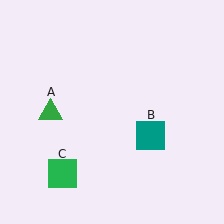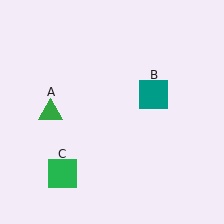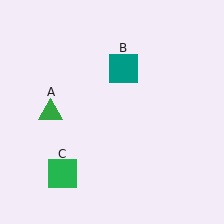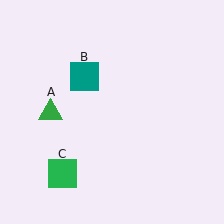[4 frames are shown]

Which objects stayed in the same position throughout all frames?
Green triangle (object A) and green square (object C) remained stationary.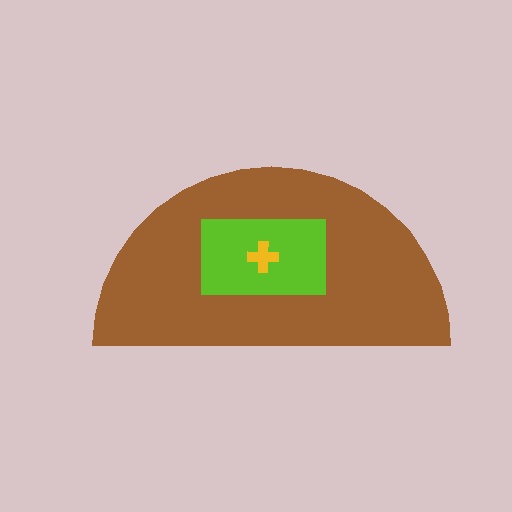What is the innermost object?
The yellow cross.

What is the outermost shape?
The brown semicircle.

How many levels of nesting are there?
3.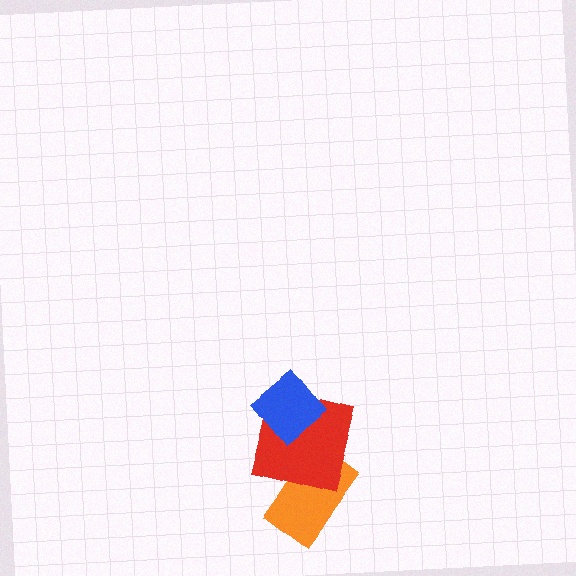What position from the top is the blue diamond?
The blue diamond is 1st from the top.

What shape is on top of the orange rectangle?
The red square is on top of the orange rectangle.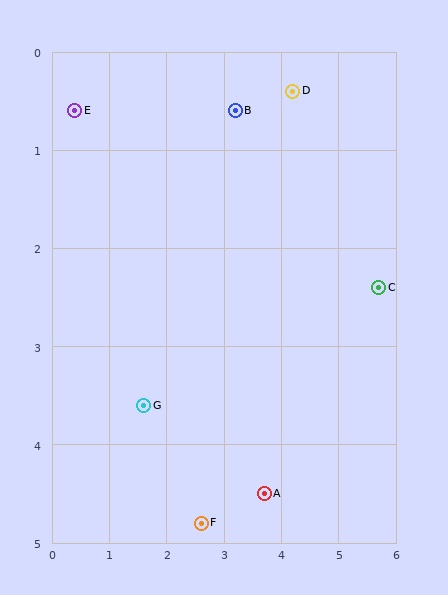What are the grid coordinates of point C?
Point C is at approximately (5.7, 2.4).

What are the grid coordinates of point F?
Point F is at approximately (2.6, 4.8).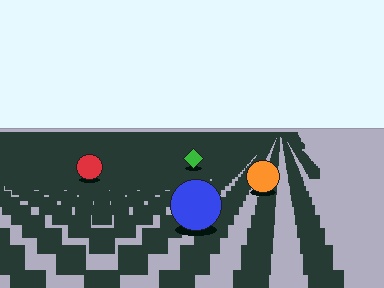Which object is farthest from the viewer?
The green diamond is farthest from the viewer. It appears smaller and the ground texture around it is denser.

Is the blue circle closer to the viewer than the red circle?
Yes. The blue circle is closer — you can tell from the texture gradient: the ground texture is coarser near it.